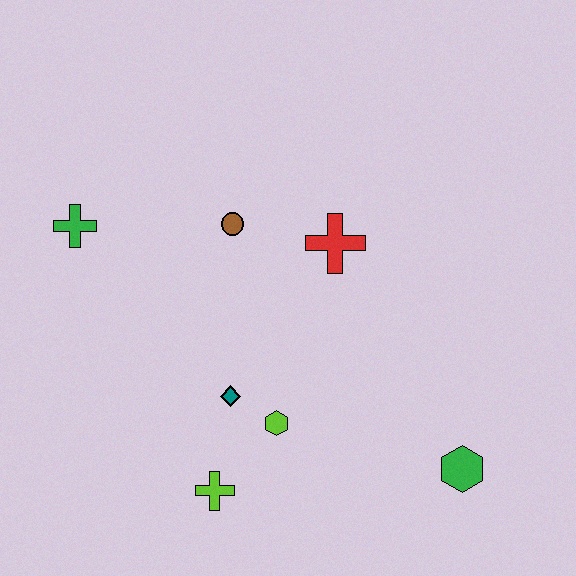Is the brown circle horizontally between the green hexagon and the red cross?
No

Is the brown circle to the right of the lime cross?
Yes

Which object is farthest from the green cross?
The green hexagon is farthest from the green cross.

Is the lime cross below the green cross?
Yes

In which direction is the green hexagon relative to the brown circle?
The green hexagon is below the brown circle.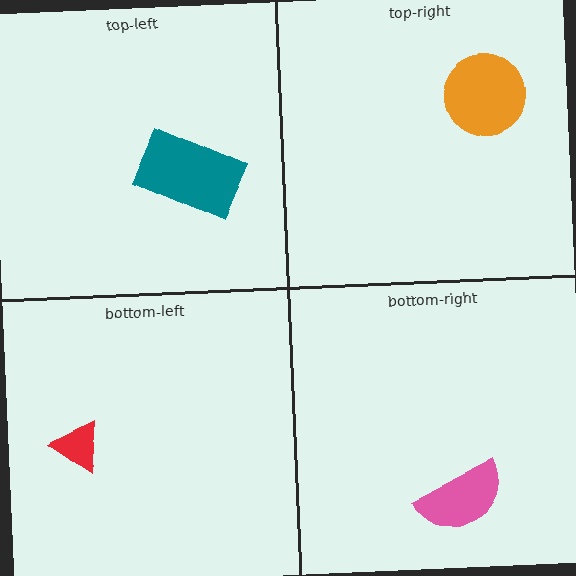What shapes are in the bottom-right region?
The pink semicircle.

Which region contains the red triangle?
The bottom-left region.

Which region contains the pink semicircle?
The bottom-right region.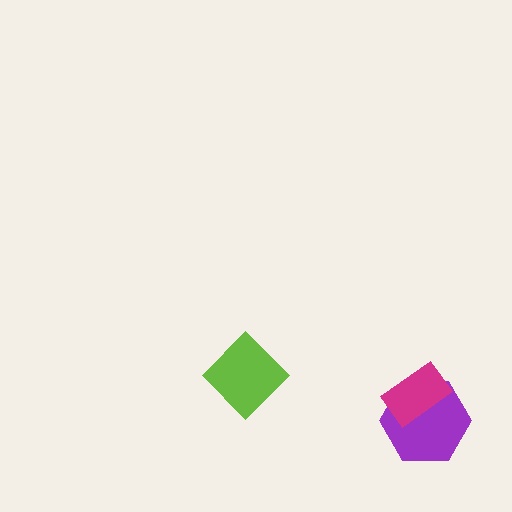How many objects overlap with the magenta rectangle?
1 object overlaps with the magenta rectangle.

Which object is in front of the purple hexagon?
The magenta rectangle is in front of the purple hexagon.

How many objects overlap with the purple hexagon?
1 object overlaps with the purple hexagon.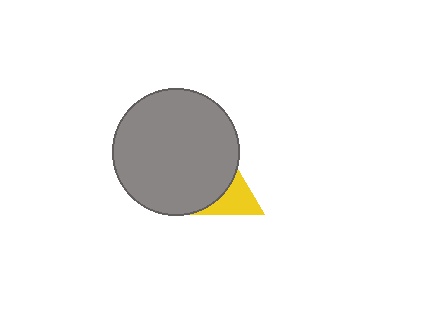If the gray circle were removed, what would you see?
You would see the complete yellow triangle.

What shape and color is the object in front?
The object in front is a gray circle.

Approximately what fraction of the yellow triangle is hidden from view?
Roughly 61% of the yellow triangle is hidden behind the gray circle.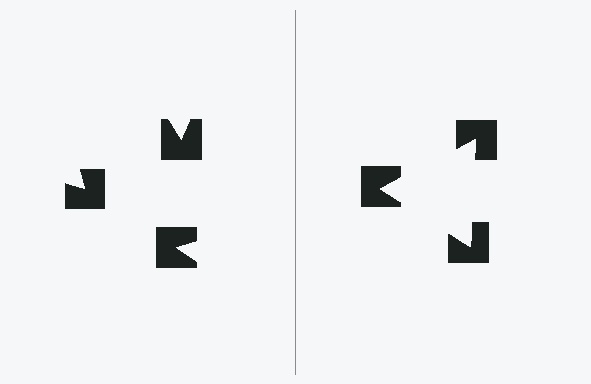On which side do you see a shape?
An illusory triangle appears on the right side. On the left side the wedge cuts are rotated, so no coherent shape forms.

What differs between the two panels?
The notched squares are positioned identically on both sides; only the wedge orientations differ. On the right they align to a triangle; on the left they are misaligned.